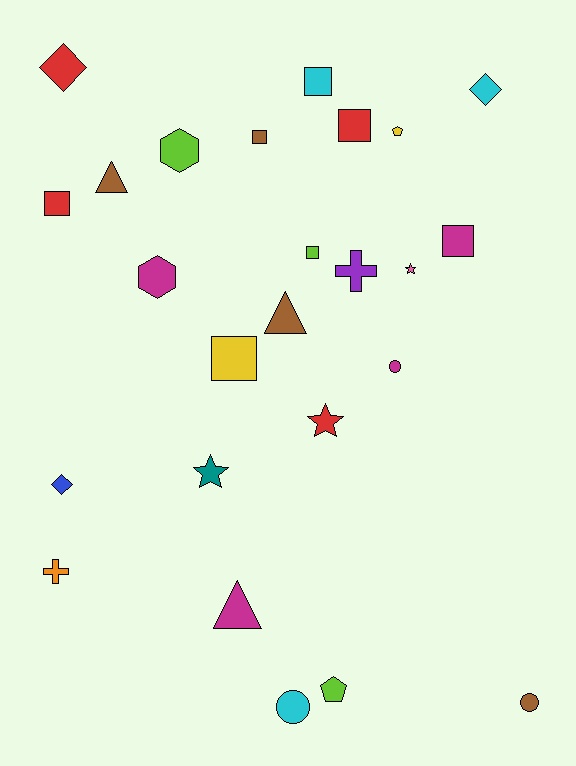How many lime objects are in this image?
There are 3 lime objects.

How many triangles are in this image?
There are 3 triangles.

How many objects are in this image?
There are 25 objects.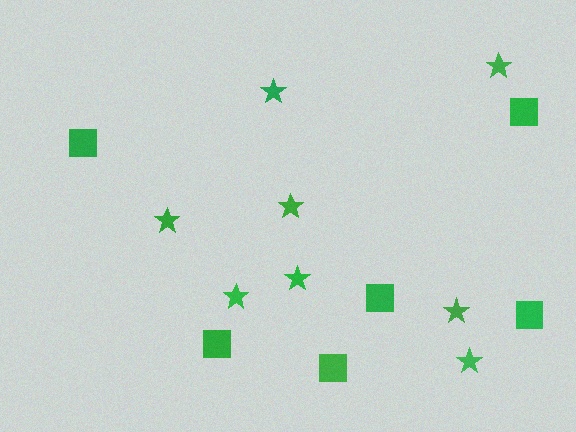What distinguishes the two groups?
There are 2 groups: one group of stars (8) and one group of squares (6).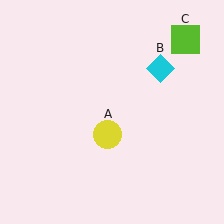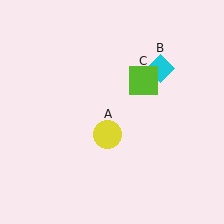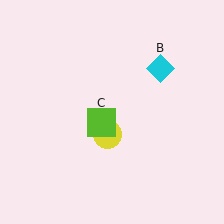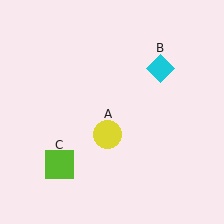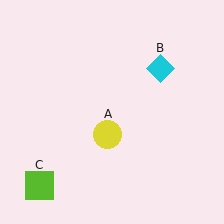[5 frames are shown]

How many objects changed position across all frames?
1 object changed position: lime square (object C).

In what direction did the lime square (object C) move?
The lime square (object C) moved down and to the left.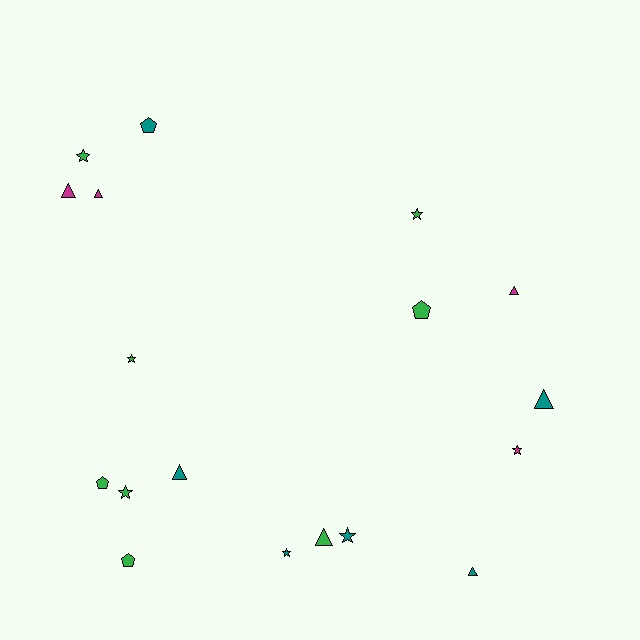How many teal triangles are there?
There are 3 teal triangles.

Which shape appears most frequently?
Star, with 7 objects.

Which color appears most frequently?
Green, with 8 objects.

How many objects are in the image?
There are 18 objects.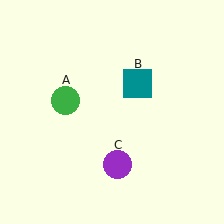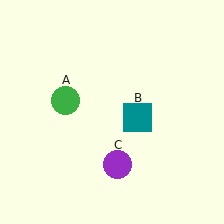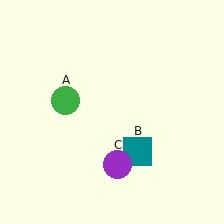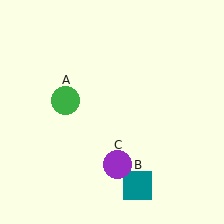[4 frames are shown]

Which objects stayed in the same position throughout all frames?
Green circle (object A) and purple circle (object C) remained stationary.